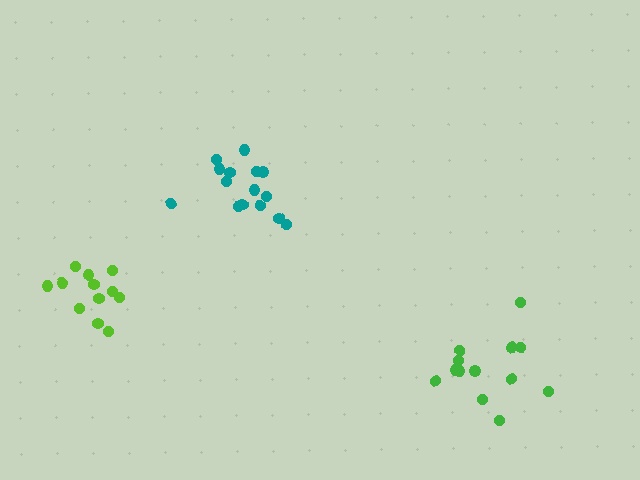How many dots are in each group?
Group 1: 13 dots, Group 2: 15 dots, Group 3: 12 dots (40 total).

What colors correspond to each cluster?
The clusters are colored: green, teal, lime.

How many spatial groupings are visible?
There are 3 spatial groupings.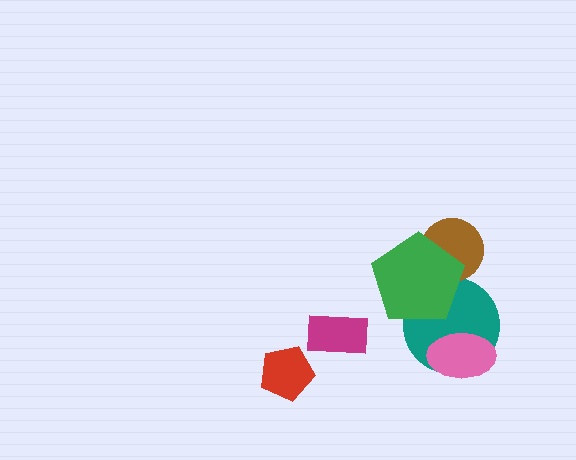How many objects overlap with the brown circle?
1 object overlaps with the brown circle.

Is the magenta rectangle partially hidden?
No, no other shape covers it.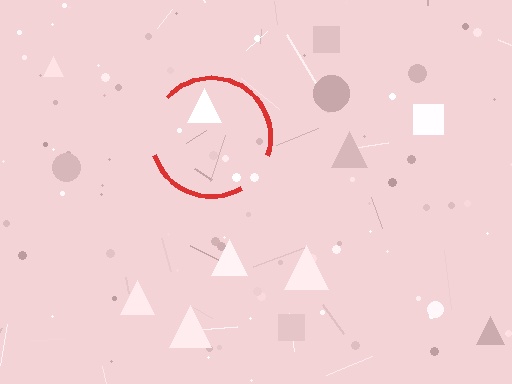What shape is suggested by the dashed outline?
The dashed outline suggests a circle.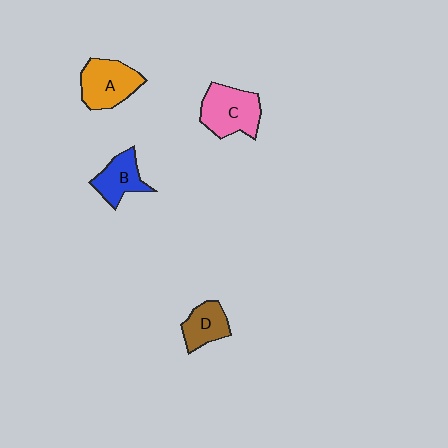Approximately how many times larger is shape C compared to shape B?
Approximately 1.4 times.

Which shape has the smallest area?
Shape D (brown).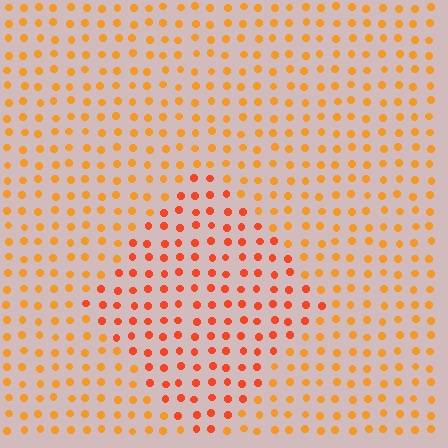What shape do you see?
I see a diamond.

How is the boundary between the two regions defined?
The boundary is defined purely by a slight shift in hue (about 24 degrees). Spacing, size, and orientation are identical on both sides.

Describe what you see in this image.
The image is filled with small orange elements in a uniform arrangement. A diamond-shaped region is visible where the elements are tinted to a slightly different hue, forming a subtle color boundary.